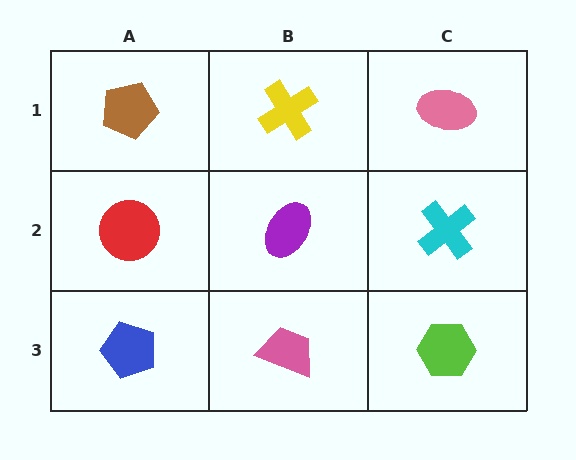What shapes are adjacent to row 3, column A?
A red circle (row 2, column A), a pink trapezoid (row 3, column B).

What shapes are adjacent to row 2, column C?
A pink ellipse (row 1, column C), a lime hexagon (row 3, column C), a purple ellipse (row 2, column B).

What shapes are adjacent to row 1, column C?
A cyan cross (row 2, column C), a yellow cross (row 1, column B).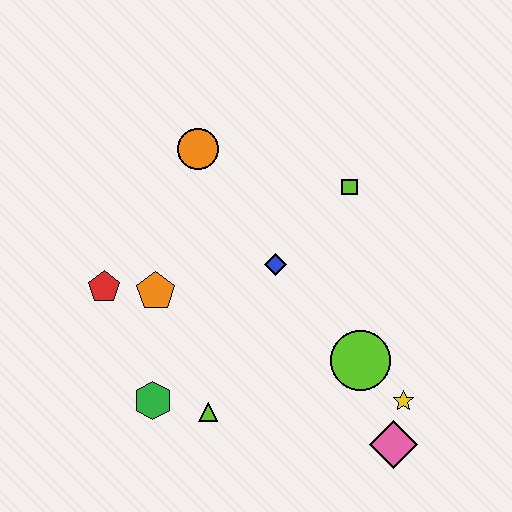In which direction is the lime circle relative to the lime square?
The lime circle is below the lime square.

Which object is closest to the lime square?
The blue diamond is closest to the lime square.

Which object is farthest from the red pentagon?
The pink diamond is farthest from the red pentagon.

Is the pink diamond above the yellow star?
No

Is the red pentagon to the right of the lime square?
No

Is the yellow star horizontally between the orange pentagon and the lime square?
No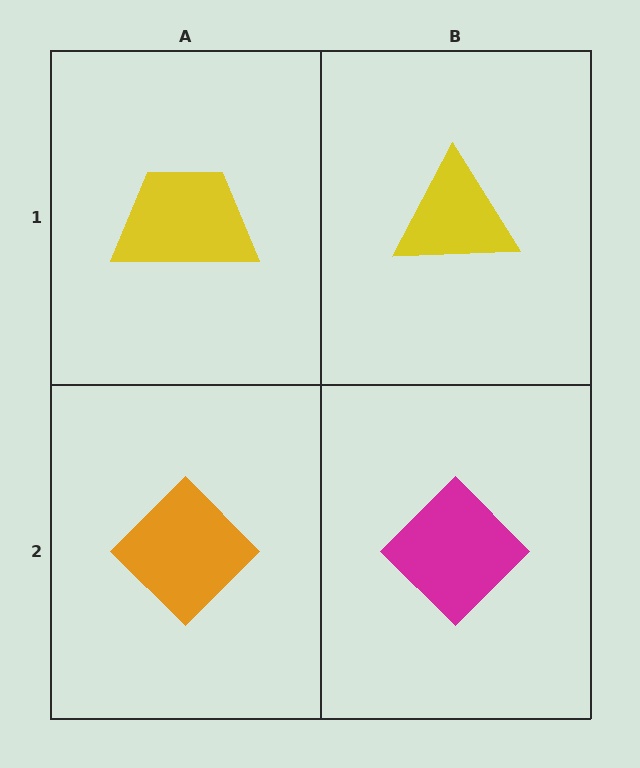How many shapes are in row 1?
2 shapes.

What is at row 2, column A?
An orange diamond.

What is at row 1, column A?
A yellow trapezoid.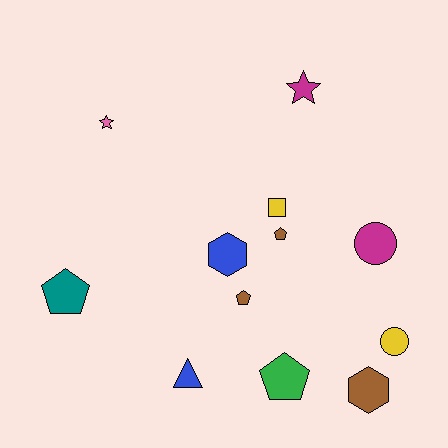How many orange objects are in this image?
There are no orange objects.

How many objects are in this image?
There are 12 objects.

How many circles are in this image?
There are 2 circles.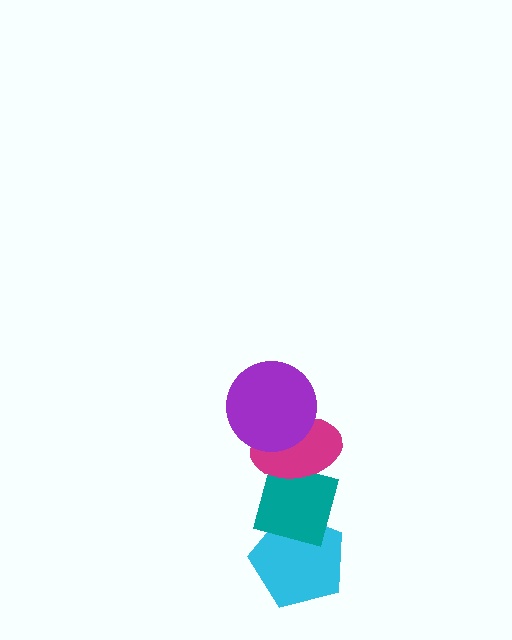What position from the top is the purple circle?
The purple circle is 1st from the top.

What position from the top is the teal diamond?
The teal diamond is 3rd from the top.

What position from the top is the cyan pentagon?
The cyan pentagon is 4th from the top.